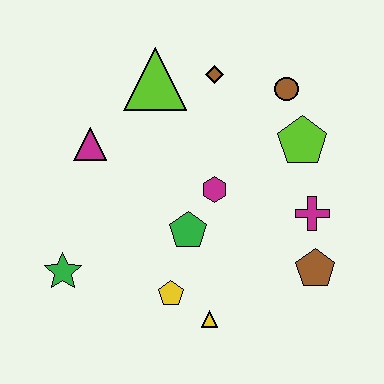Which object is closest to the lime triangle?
The brown diamond is closest to the lime triangle.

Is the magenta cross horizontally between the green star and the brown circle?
No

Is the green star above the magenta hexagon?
No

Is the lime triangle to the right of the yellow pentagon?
No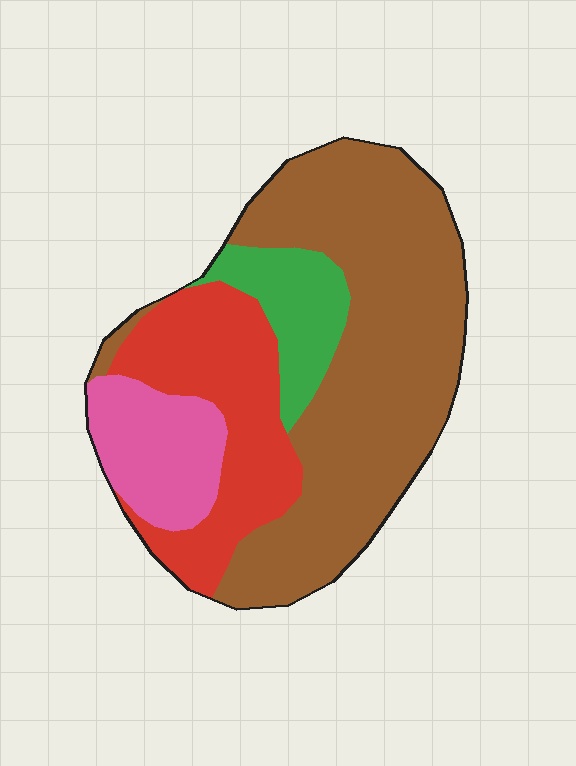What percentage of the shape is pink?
Pink takes up less than a sixth of the shape.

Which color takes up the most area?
Brown, at roughly 55%.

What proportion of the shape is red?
Red takes up between a sixth and a third of the shape.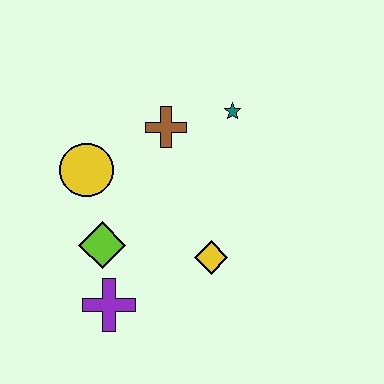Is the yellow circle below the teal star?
Yes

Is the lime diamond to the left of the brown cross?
Yes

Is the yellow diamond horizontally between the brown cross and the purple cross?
No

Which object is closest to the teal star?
The brown cross is closest to the teal star.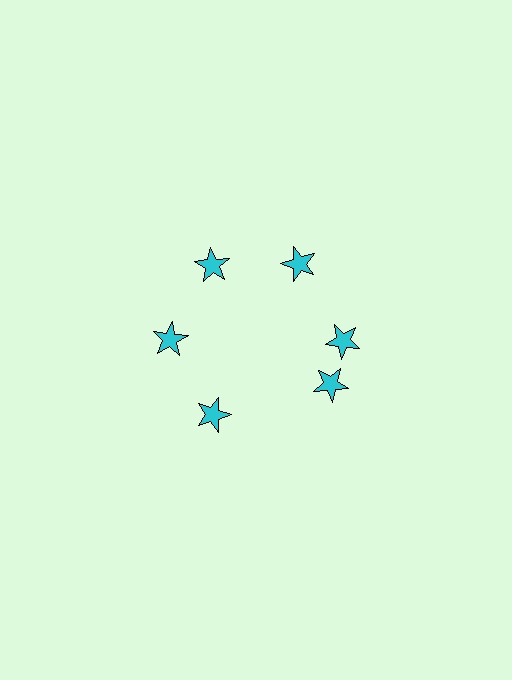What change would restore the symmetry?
The symmetry would be restored by rotating it back into even spacing with its neighbors so that all 6 stars sit at equal angles and equal distance from the center.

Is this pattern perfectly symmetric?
No. The 6 cyan stars are arranged in a ring, but one element near the 5 o'clock position is rotated out of alignment along the ring, breaking the 6-fold rotational symmetry.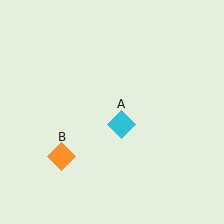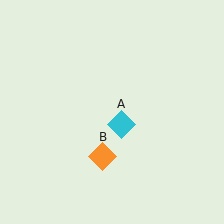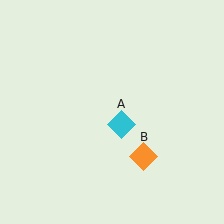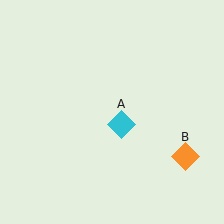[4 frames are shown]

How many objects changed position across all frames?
1 object changed position: orange diamond (object B).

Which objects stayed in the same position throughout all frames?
Cyan diamond (object A) remained stationary.